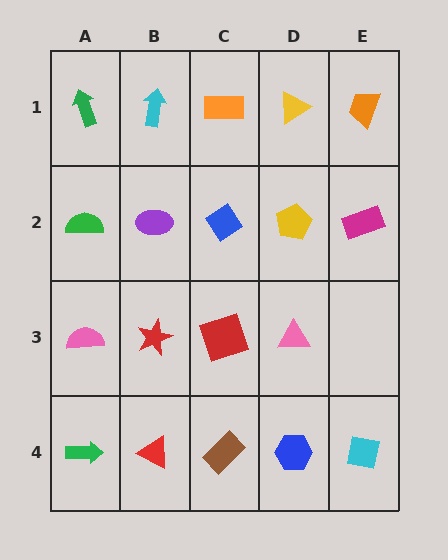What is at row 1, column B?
A cyan arrow.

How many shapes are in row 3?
4 shapes.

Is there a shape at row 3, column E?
No, that cell is empty.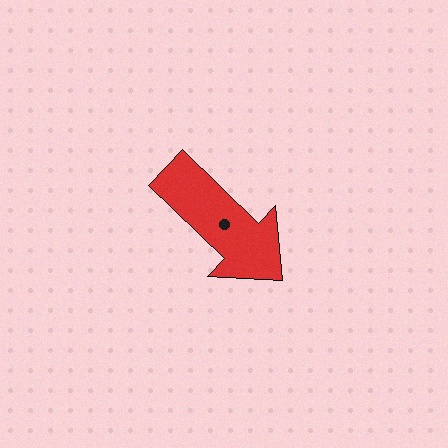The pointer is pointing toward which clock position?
Roughly 4 o'clock.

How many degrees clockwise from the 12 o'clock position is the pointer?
Approximately 134 degrees.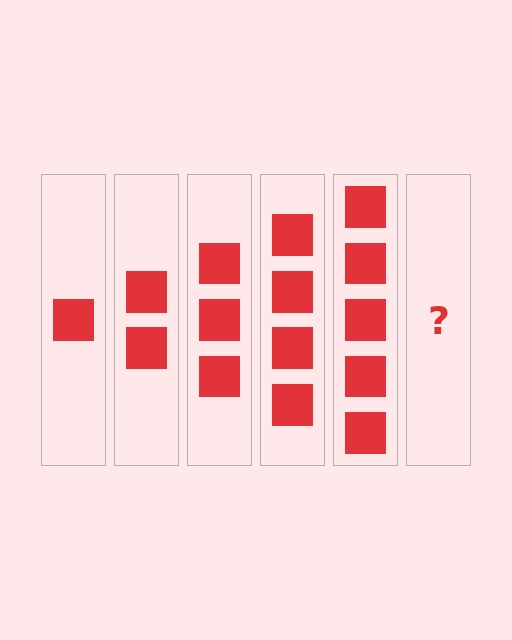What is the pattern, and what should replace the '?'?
The pattern is that each step adds one more square. The '?' should be 6 squares.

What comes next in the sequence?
The next element should be 6 squares.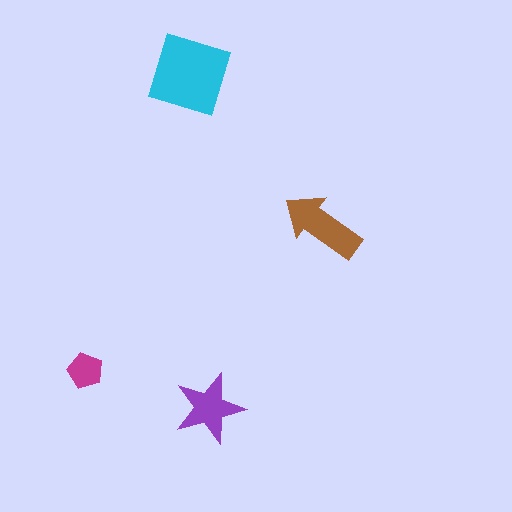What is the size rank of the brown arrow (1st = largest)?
2nd.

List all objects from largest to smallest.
The cyan diamond, the brown arrow, the purple star, the magenta pentagon.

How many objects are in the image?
There are 4 objects in the image.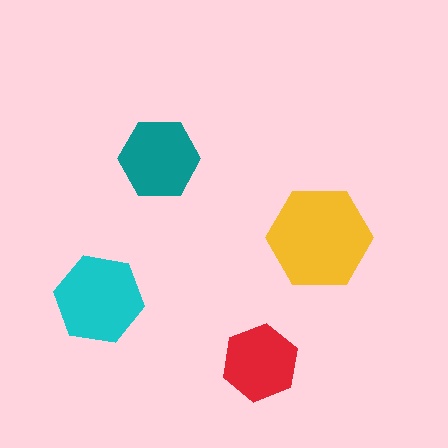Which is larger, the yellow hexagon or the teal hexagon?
The yellow one.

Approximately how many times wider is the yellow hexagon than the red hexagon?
About 1.5 times wider.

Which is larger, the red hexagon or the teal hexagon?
The teal one.